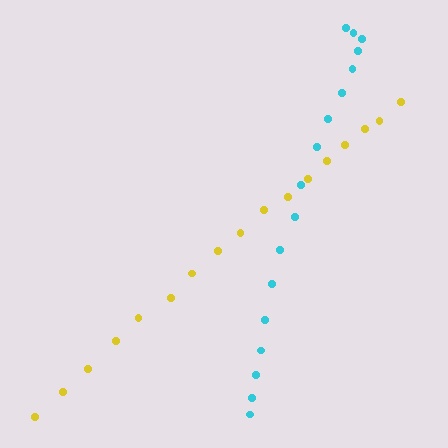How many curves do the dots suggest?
There are 2 distinct paths.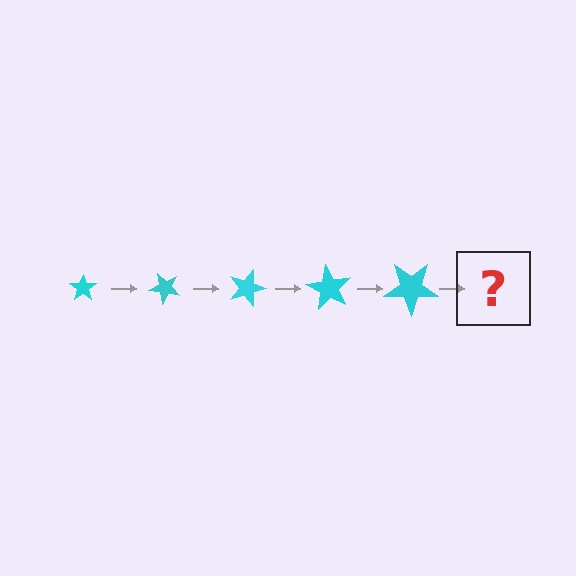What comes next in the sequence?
The next element should be a star, larger than the previous one and rotated 225 degrees from the start.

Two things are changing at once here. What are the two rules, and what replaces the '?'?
The two rules are that the star grows larger each step and it rotates 45 degrees each step. The '?' should be a star, larger than the previous one and rotated 225 degrees from the start.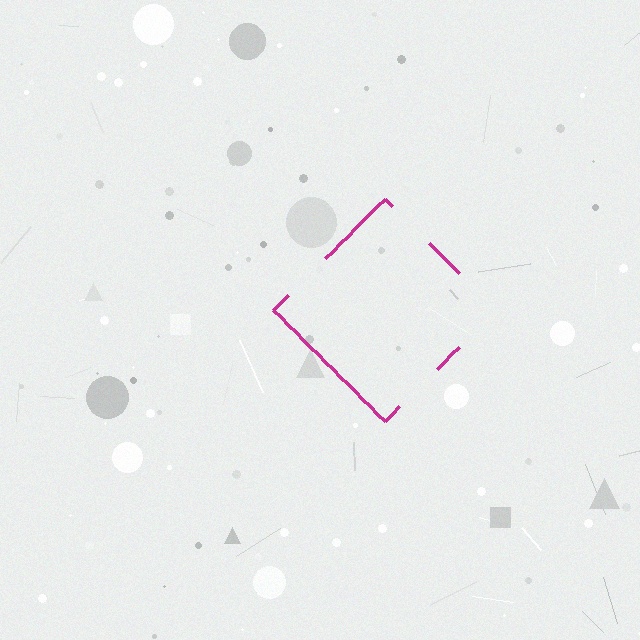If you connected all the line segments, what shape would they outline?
They would outline a diamond.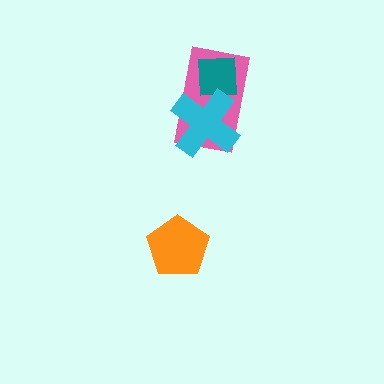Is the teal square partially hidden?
Yes, it is partially covered by another shape.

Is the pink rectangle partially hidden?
Yes, it is partially covered by another shape.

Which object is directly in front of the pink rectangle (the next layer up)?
The teal square is directly in front of the pink rectangle.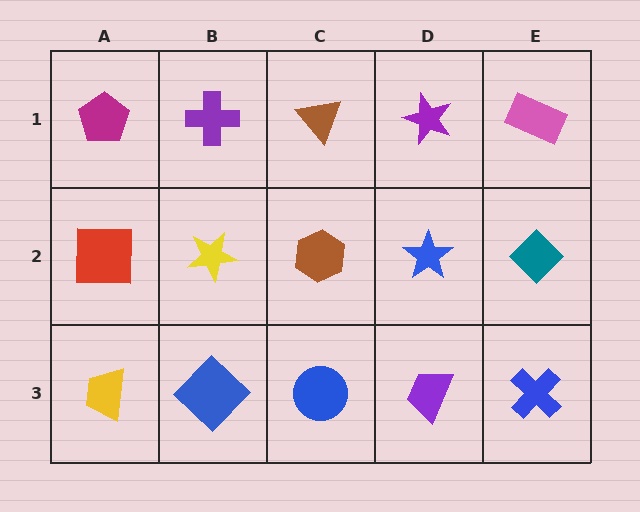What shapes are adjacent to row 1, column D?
A blue star (row 2, column D), a brown triangle (row 1, column C), a pink rectangle (row 1, column E).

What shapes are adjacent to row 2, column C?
A brown triangle (row 1, column C), a blue circle (row 3, column C), a yellow star (row 2, column B), a blue star (row 2, column D).